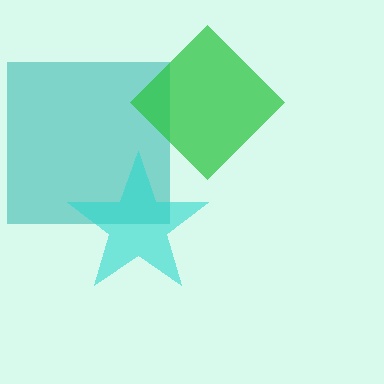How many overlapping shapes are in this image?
There are 3 overlapping shapes in the image.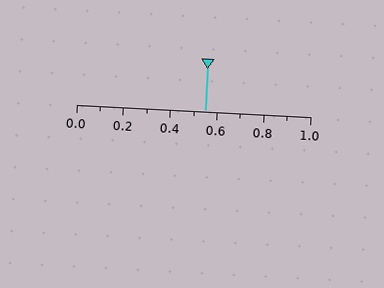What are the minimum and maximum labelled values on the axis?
The axis runs from 0.0 to 1.0.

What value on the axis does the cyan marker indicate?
The marker indicates approximately 0.55.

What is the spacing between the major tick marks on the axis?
The major ticks are spaced 0.2 apart.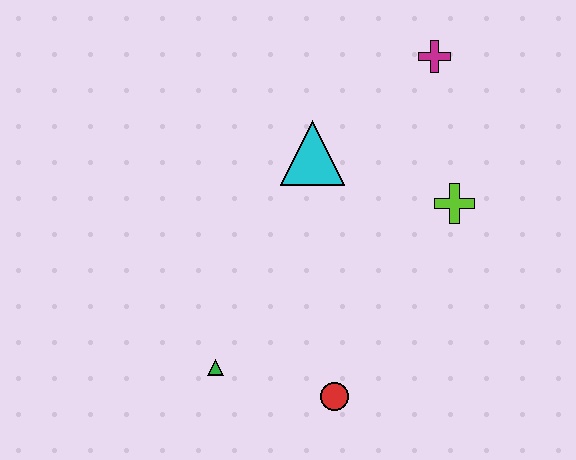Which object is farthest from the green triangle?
The magenta cross is farthest from the green triangle.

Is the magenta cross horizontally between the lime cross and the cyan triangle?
Yes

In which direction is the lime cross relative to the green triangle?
The lime cross is to the right of the green triangle.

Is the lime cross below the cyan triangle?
Yes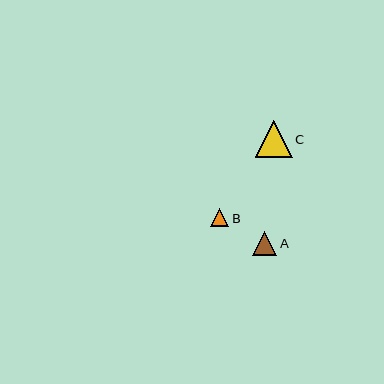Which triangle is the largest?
Triangle C is the largest with a size of approximately 37 pixels.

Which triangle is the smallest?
Triangle B is the smallest with a size of approximately 18 pixels.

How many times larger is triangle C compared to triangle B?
Triangle C is approximately 2.1 times the size of triangle B.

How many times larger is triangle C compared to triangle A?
Triangle C is approximately 1.5 times the size of triangle A.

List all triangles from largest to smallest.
From largest to smallest: C, A, B.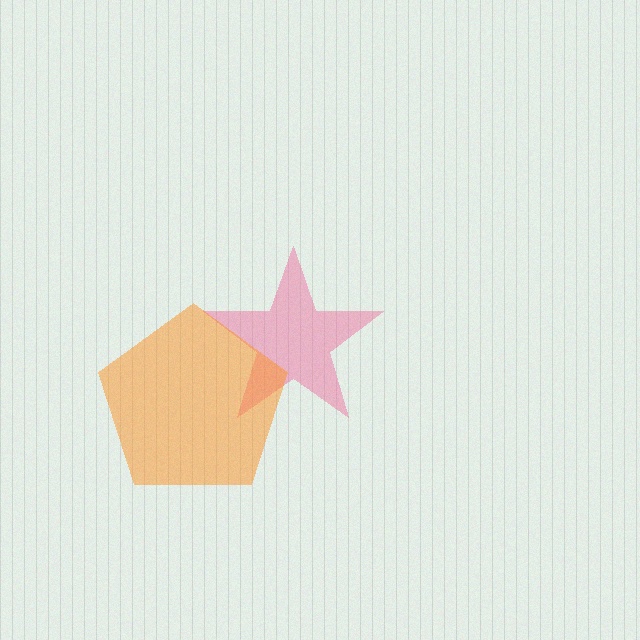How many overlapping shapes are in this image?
There are 2 overlapping shapes in the image.